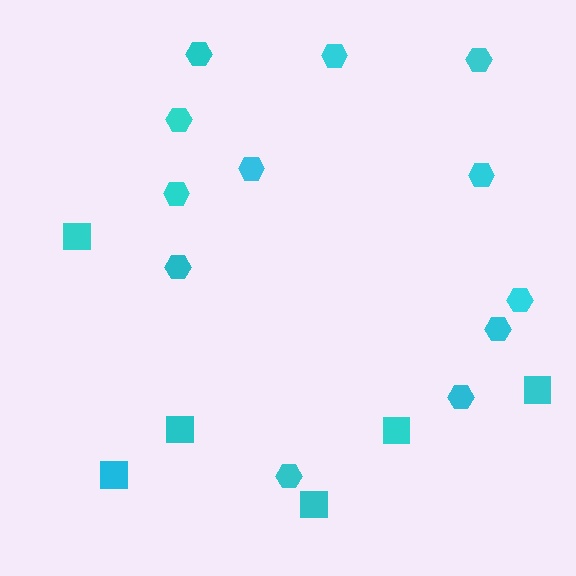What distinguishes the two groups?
There are 2 groups: one group of squares (6) and one group of hexagons (12).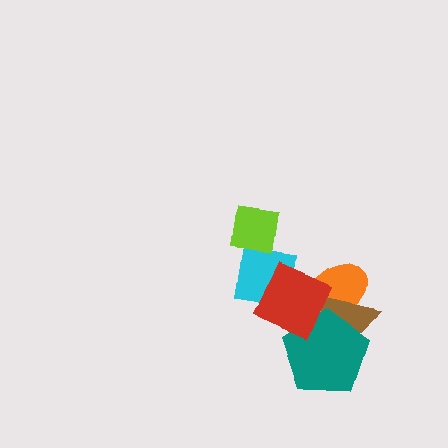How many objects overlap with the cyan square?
2 objects overlap with the cyan square.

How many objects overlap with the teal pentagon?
3 objects overlap with the teal pentagon.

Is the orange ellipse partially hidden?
Yes, it is partially covered by another shape.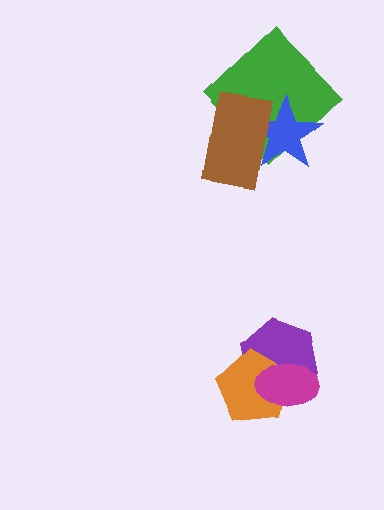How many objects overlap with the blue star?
2 objects overlap with the blue star.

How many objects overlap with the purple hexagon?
2 objects overlap with the purple hexagon.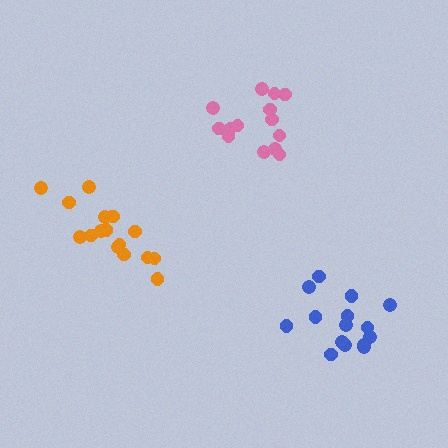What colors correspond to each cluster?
The clusters are colored: pink, blue, orange.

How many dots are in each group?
Group 1: 15 dots, Group 2: 15 dots, Group 3: 16 dots (46 total).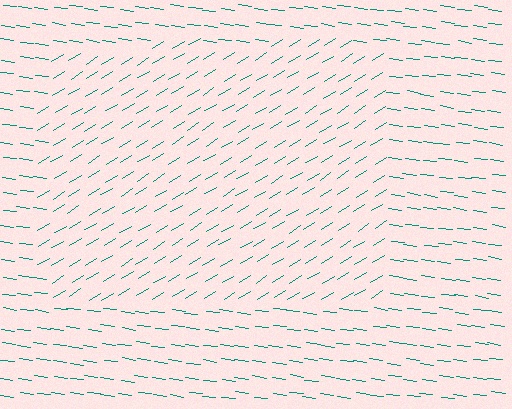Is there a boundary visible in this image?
Yes, there is a texture boundary formed by a change in line orientation.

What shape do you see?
I see a rectangle.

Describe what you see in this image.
The image is filled with small teal line segments. A rectangle region in the image has lines oriented differently from the surrounding lines, creating a visible texture boundary.